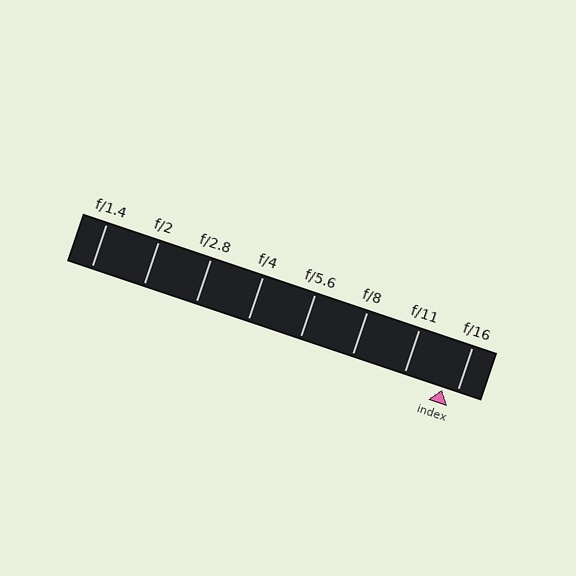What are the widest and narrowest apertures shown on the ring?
The widest aperture shown is f/1.4 and the narrowest is f/16.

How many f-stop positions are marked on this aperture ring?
There are 8 f-stop positions marked.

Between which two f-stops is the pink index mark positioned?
The index mark is between f/11 and f/16.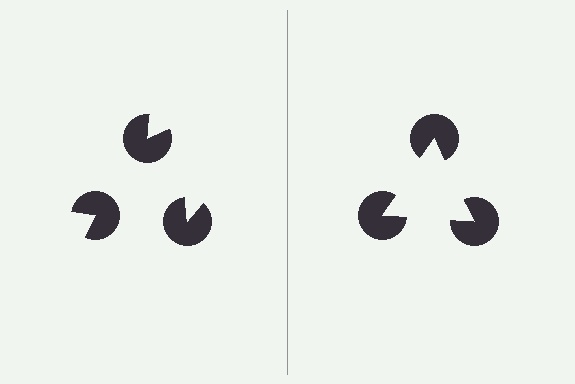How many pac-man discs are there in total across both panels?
6 — 3 on each side.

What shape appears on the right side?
An illusory triangle.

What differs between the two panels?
The pac-man discs are positioned identically on both sides; only the wedge orientations differ. On the right they align to a triangle; on the left they are misaligned.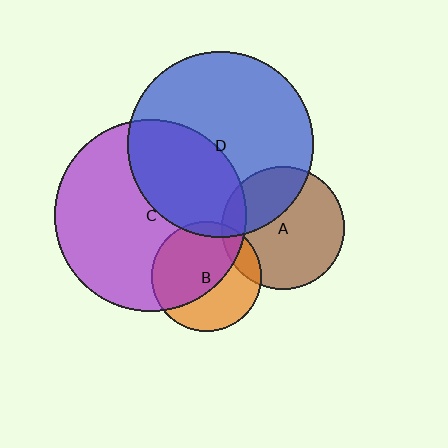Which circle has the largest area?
Circle C (purple).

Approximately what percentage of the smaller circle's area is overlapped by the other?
Approximately 5%.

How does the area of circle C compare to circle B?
Approximately 3.0 times.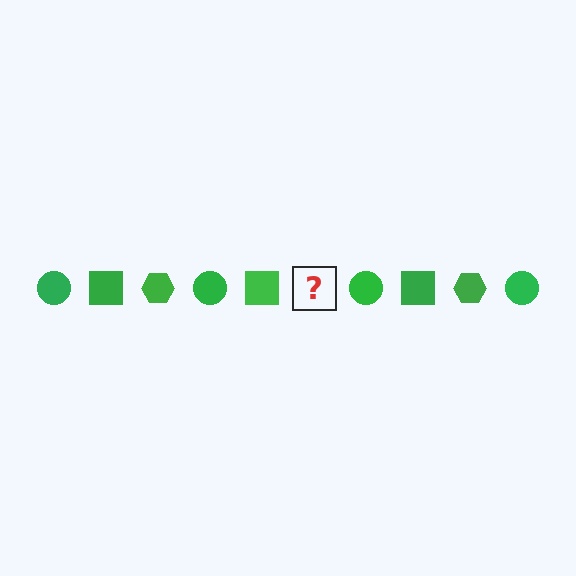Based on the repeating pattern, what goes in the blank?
The blank should be a green hexagon.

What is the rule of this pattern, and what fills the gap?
The rule is that the pattern cycles through circle, square, hexagon shapes in green. The gap should be filled with a green hexagon.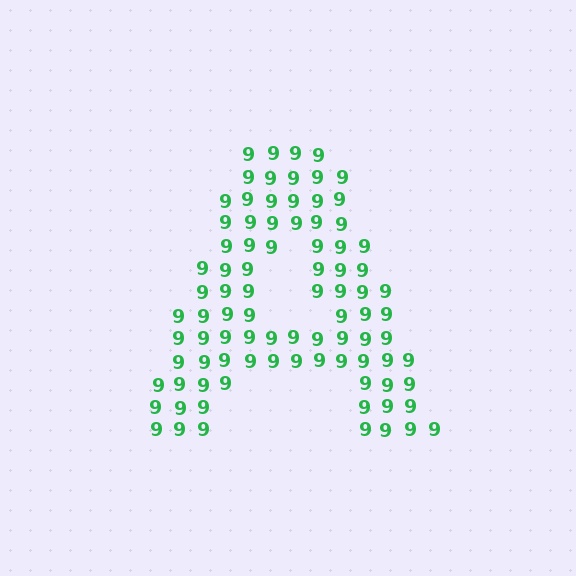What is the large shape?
The large shape is the letter A.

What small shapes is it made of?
It is made of small digit 9's.